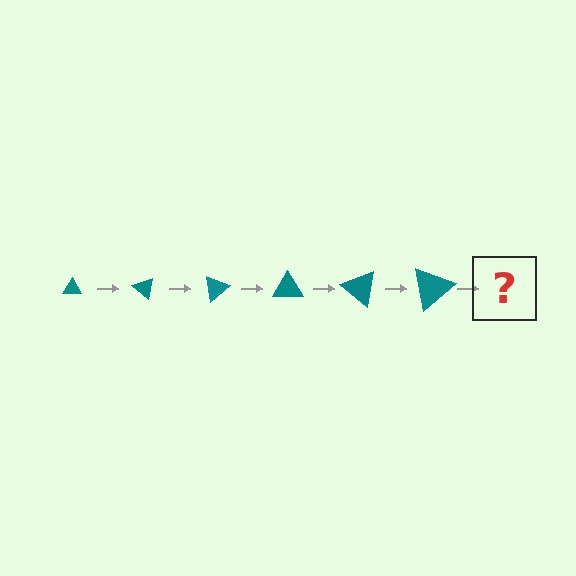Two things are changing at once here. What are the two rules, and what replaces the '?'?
The two rules are that the triangle grows larger each step and it rotates 40 degrees each step. The '?' should be a triangle, larger than the previous one and rotated 240 degrees from the start.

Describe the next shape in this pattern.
It should be a triangle, larger than the previous one and rotated 240 degrees from the start.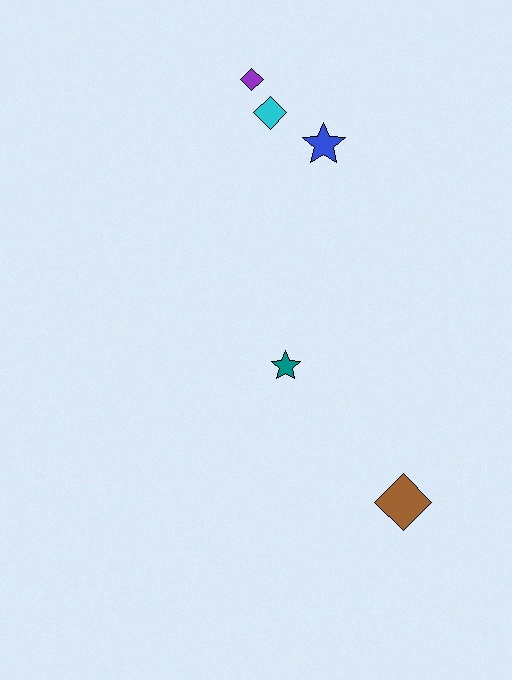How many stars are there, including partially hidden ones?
There are 2 stars.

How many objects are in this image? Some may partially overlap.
There are 5 objects.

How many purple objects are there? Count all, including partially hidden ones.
There is 1 purple object.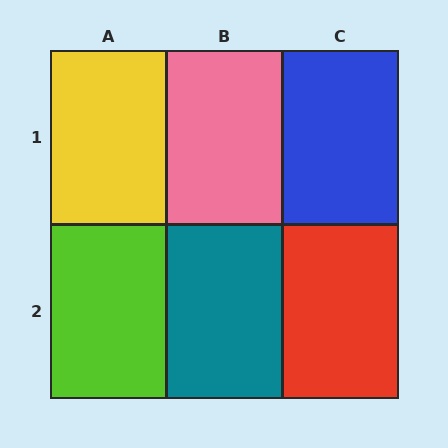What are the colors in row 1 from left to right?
Yellow, pink, blue.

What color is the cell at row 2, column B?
Teal.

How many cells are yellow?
1 cell is yellow.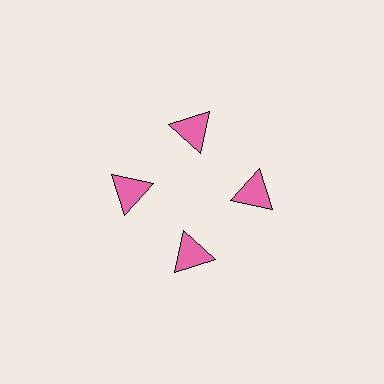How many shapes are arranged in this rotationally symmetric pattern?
There are 4 shapes, arranged in 4 groups of 1.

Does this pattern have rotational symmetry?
Yes, this pattern has 4-fold rotational symmetry. It looks the same after rotating 90 degrees around the center.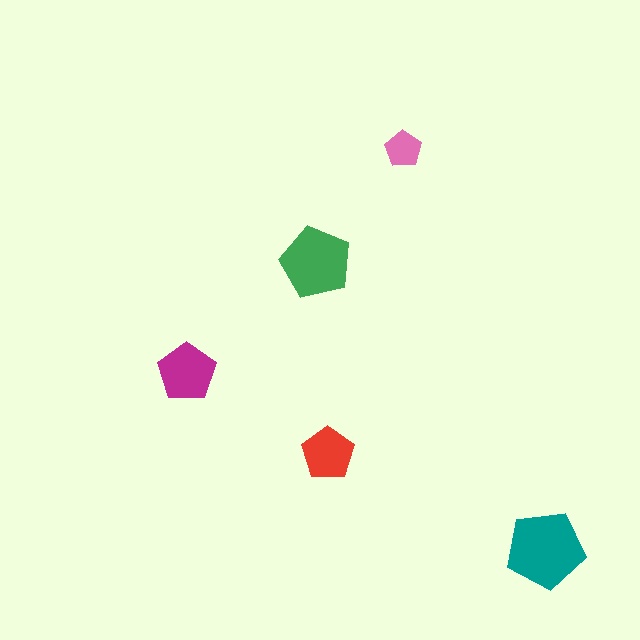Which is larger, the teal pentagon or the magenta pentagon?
The teal one.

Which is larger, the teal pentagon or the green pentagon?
The teal one.